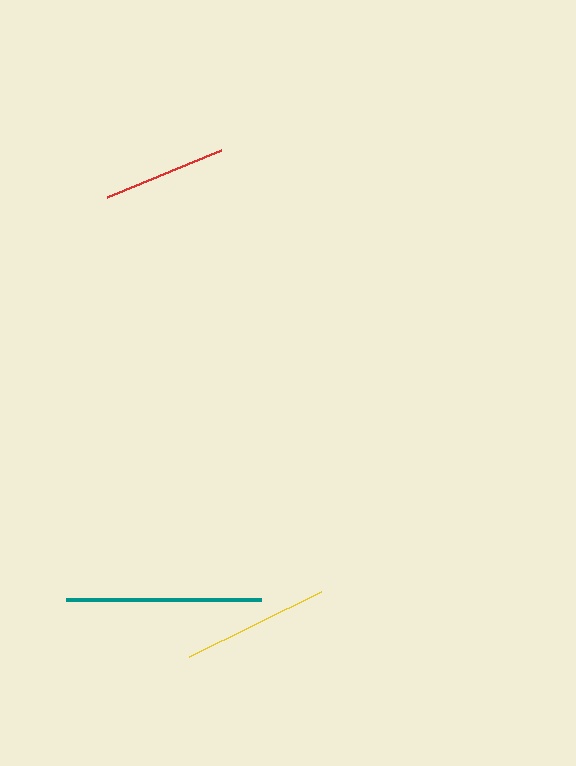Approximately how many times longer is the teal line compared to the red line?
The teal line is approximately 1.6 times the length of the red line.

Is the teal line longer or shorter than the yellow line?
The teal line is longer than the yellow line.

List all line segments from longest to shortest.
From longest to shortest: teal, yellow, red.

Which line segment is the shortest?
The red line is the shortest at approximately 123 pixels.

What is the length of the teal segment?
The teal segment is approximately 195 pixels long.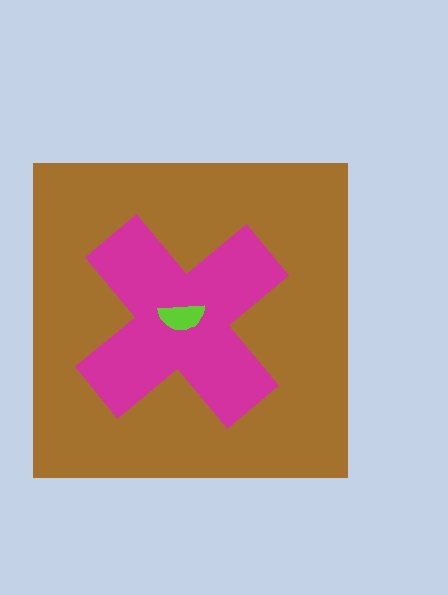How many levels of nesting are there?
3.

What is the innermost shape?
The lime semicircle.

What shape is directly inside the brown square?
The magenta cross.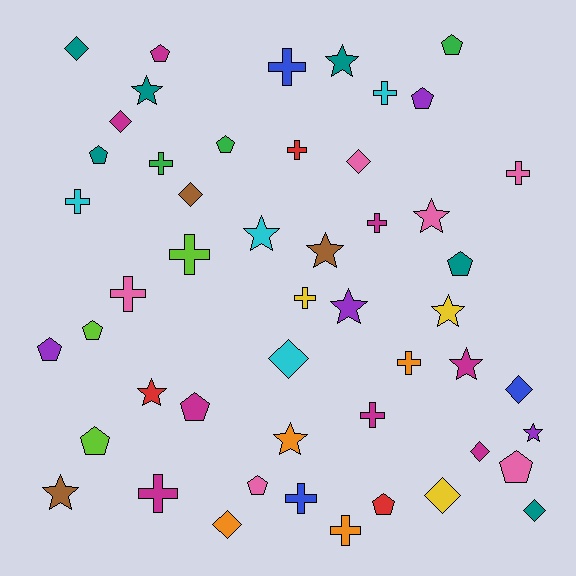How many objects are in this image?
There are 50 objects.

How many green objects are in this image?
There are 3 green objects.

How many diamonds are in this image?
There are 10 diamonds.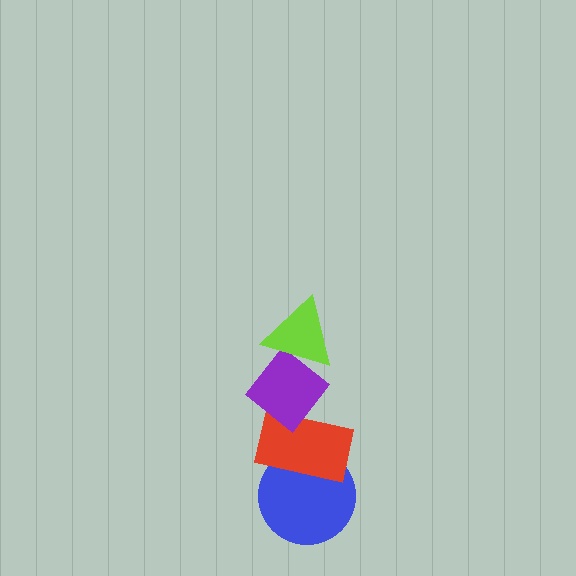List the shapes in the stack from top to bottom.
From top to bottom: the lime triangle, the purple diamond, the red rectangle, the blue circle.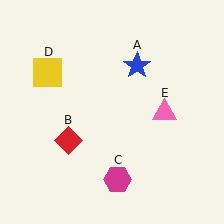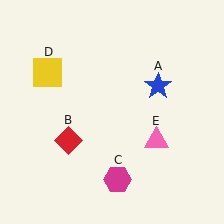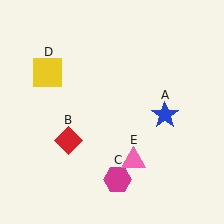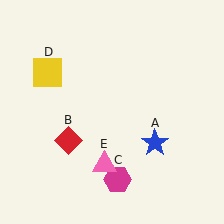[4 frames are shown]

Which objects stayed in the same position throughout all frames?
Red diamond (object B) and magenta hexagon (object C) and yellow square (object D) remained stationary.